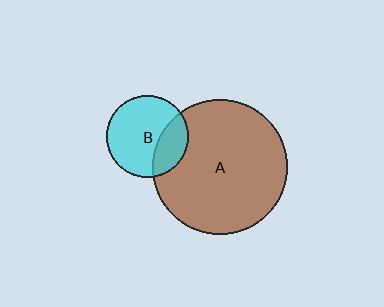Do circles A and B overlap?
Yes.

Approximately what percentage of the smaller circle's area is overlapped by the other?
Approximately 30%.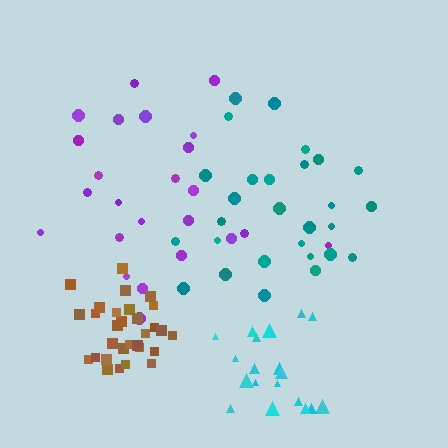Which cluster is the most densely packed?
Brown.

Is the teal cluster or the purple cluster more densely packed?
Teal.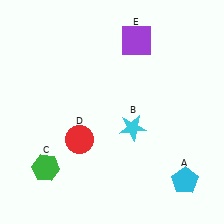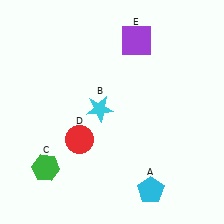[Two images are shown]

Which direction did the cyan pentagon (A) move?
The cyan pentagon (A) moved left.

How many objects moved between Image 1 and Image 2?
2 objects moved between the two images.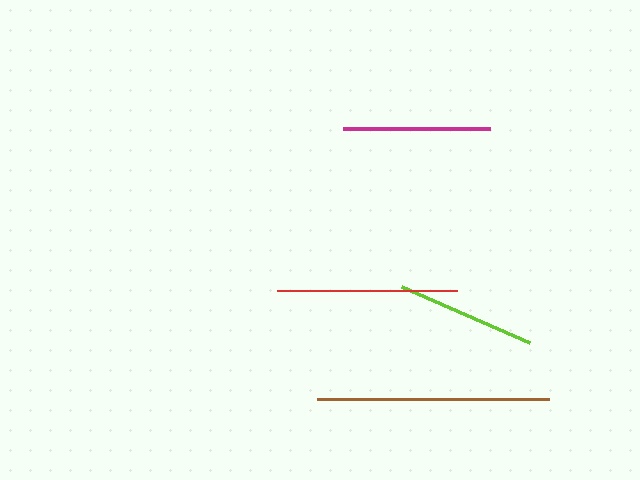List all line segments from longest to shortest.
From longest to shortest: brown, red, magenta, lime.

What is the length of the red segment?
The red segment is approximately 180 pixels long.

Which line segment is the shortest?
The lime line is the shortest at approximately 140 pixels.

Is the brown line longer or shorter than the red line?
The brown line is longer than the red line.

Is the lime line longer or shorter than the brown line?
The brown line is longer than the lime line.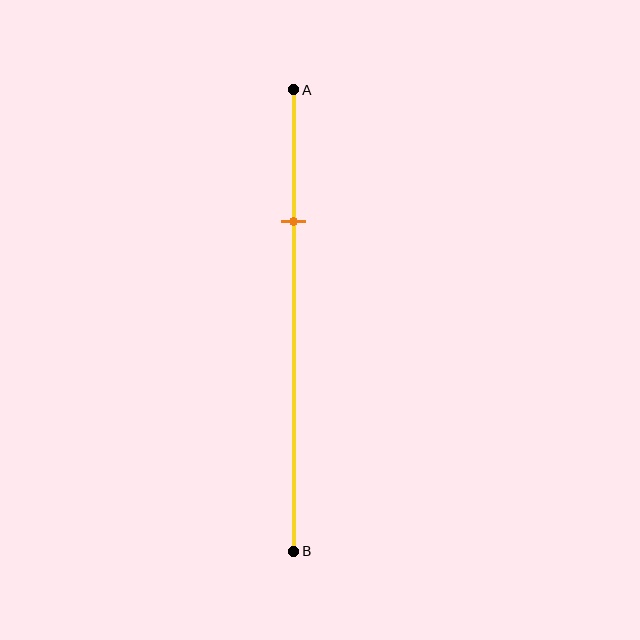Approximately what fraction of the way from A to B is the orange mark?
The orange mark is approximately 30% of the way from A to B.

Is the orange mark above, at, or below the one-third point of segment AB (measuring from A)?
The orange mark is above the one-third point of segment AB.